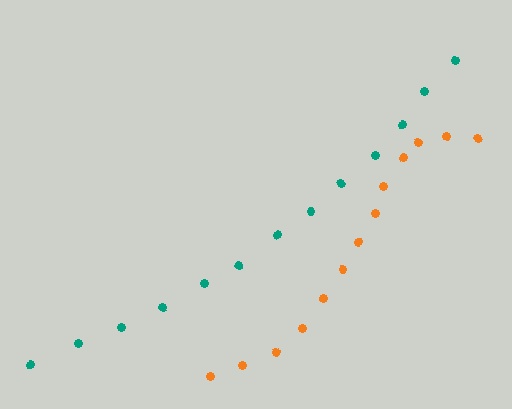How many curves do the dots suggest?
There are 2 distinct paths.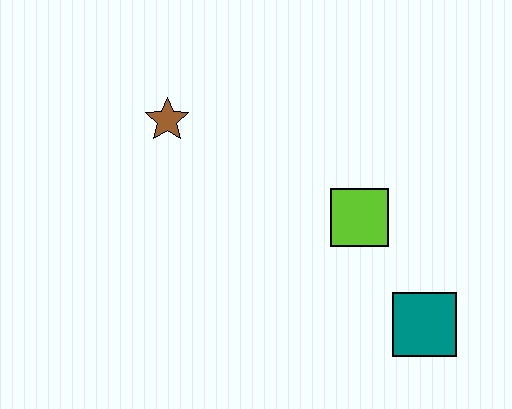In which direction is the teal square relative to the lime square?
The teal square is below the lime square.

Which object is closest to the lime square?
The teal square is closest to the lime square.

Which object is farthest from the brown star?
The teal square is farthest from the brown star.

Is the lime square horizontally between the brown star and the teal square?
Yes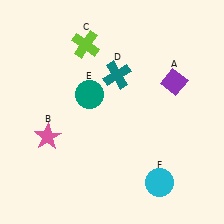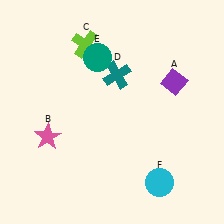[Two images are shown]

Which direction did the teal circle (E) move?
The teal circle (E) moved up.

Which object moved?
The teal circle (E) moved up.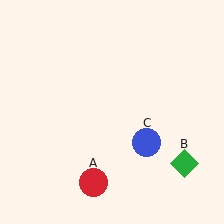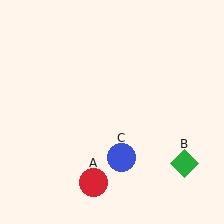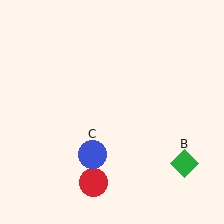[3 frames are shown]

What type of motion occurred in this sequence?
The blue circle (object C) rotated clockwise around the center of the scene.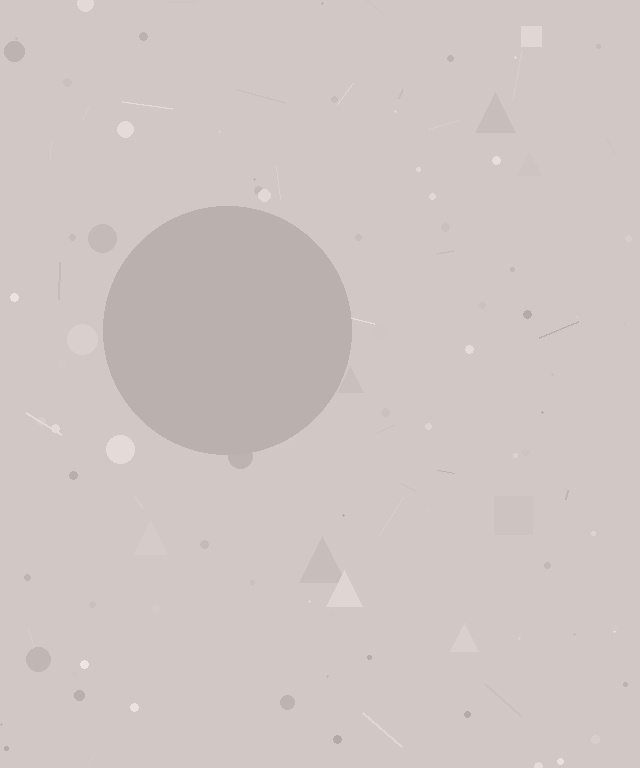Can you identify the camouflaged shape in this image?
The camouflaged shape is a circle.